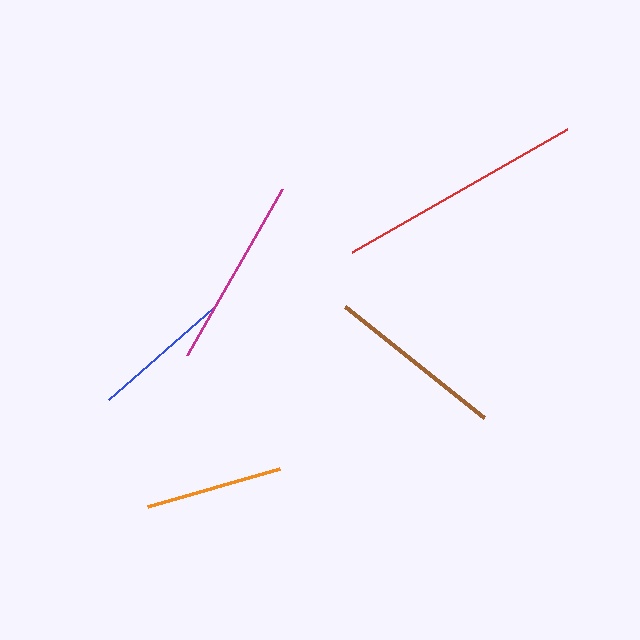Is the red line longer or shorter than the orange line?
The red line is longer than the orange line.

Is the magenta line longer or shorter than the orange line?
The magenta line is longer than the orange line.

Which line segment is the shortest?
The orange line is the shortest at approximately 137 pixels.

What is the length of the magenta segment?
The magenta segment is approximately 191 pixels long.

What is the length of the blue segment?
The blue segment is approximately 139 pixels long.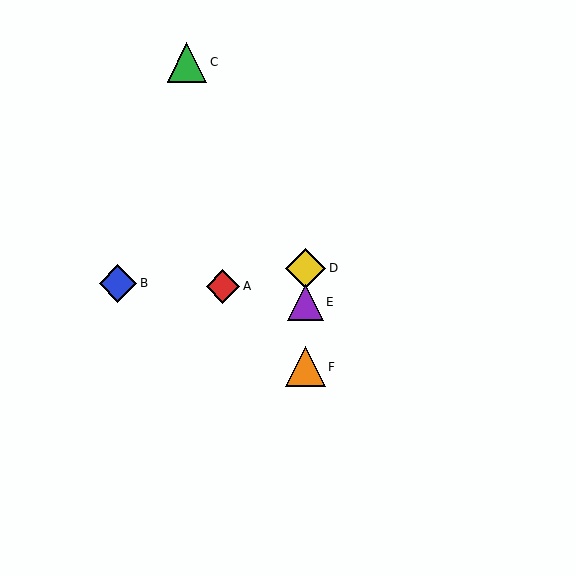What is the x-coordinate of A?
Object A is at x≈223.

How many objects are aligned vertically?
3 objects (D, E, F) are aligned vertically.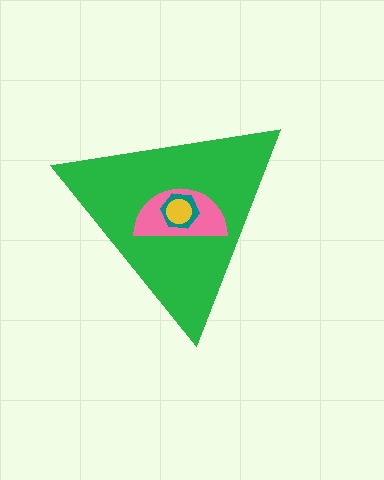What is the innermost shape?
The yellow circle.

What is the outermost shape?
The green triangle.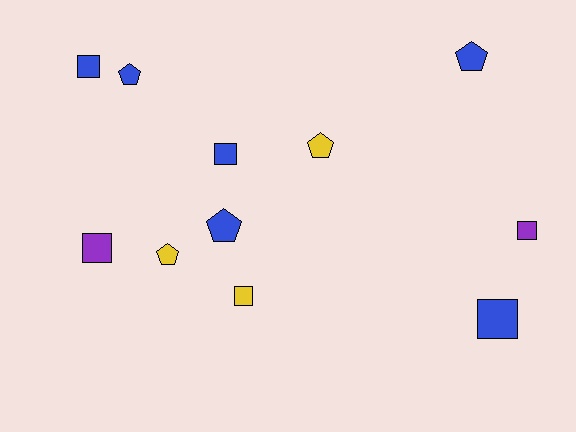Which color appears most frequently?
Blue, with 6 objects.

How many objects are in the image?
There are 11 objects.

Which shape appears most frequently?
Square, with 6 objects.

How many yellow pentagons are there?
There are 2 yellow pentagons.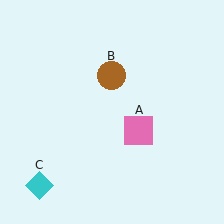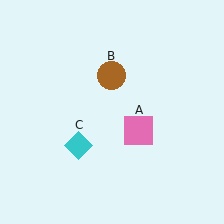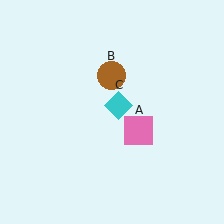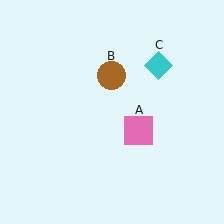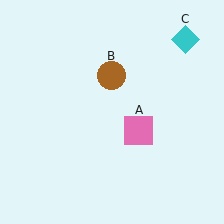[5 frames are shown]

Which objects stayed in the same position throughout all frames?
Pink square (object A) and brown circle (object B) remained stationary.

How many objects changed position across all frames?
1 object changed position: cyan diamond (object C).